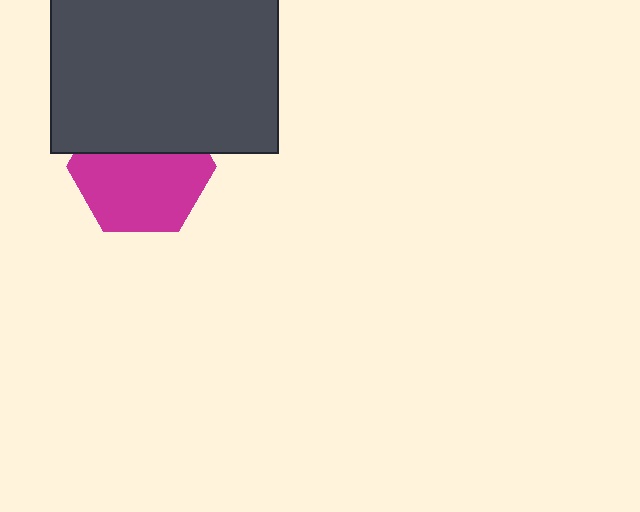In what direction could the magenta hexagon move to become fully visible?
The magenta hexagon could move down. That would shift it out from behind the dark gray rectangle entirely.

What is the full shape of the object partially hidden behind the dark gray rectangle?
The partially hidden object is a magenta hexagon.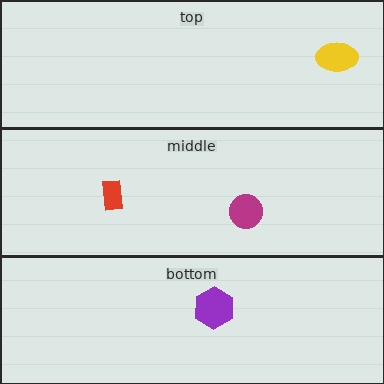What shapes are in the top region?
The yellow ellipse.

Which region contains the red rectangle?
The middle region.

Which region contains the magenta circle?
The middle region.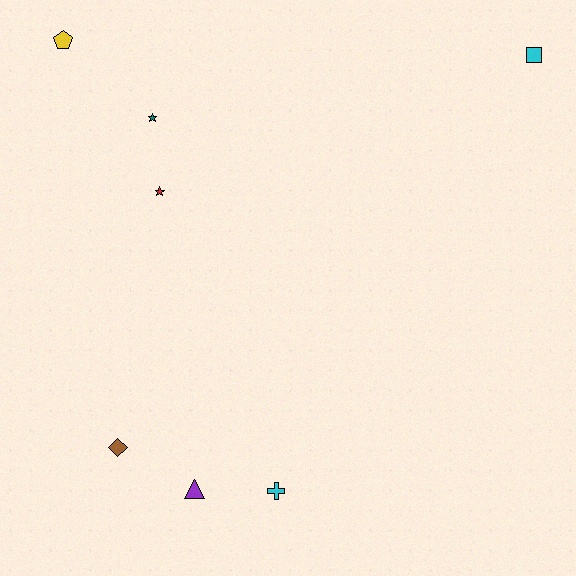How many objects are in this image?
There are 7 objects.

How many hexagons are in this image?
There are no hexagons.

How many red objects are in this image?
There is 1 red object.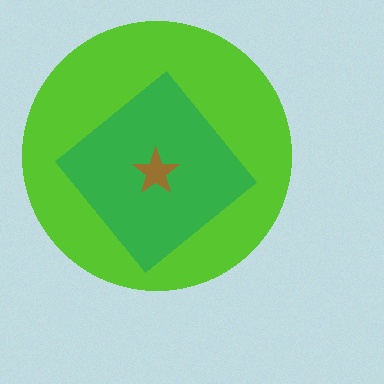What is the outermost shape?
The lime circle.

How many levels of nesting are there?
3.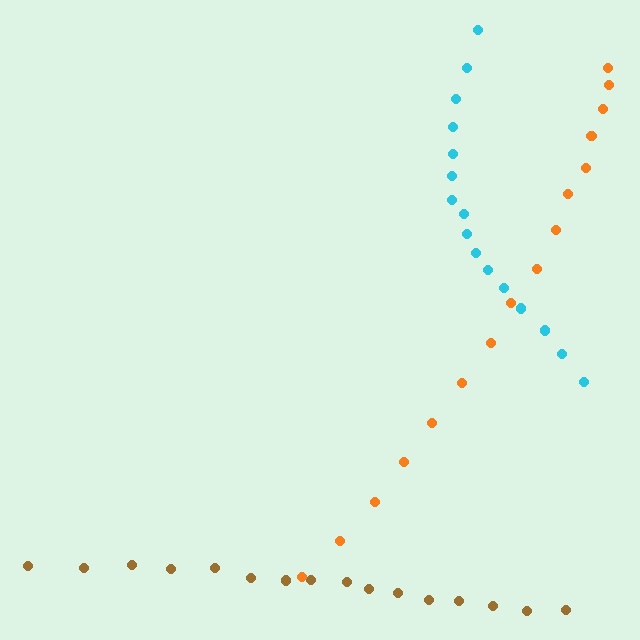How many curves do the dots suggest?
There are 3 distinct paths.